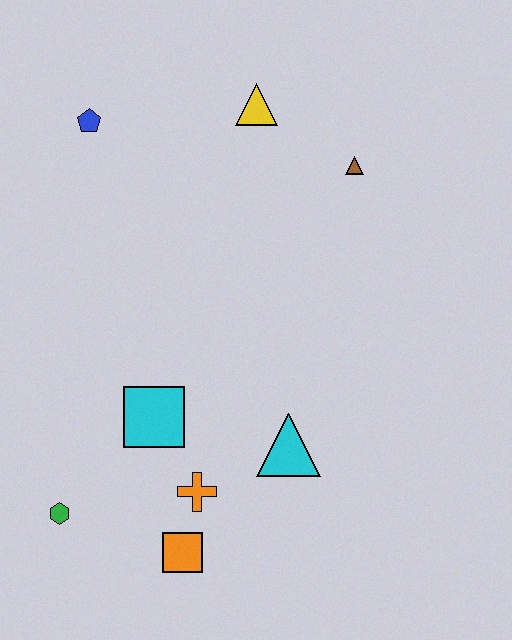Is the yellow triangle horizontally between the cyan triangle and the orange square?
Yes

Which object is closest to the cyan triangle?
The orange cross is closest to the cyan triangle.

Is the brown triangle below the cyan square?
No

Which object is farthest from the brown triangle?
The green hexagon is farthest from the brown triangle.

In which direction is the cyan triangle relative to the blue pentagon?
The cyan triangle is below the blue pentagon.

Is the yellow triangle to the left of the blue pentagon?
No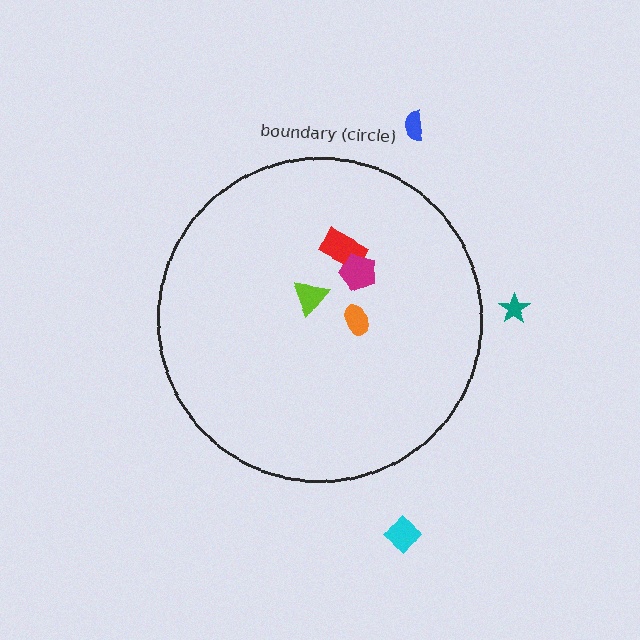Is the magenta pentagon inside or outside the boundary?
Inside.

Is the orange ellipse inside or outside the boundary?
Inside.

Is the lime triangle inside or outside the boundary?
Inside.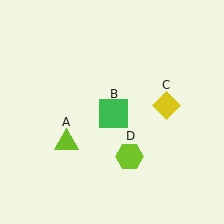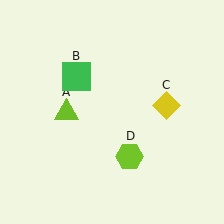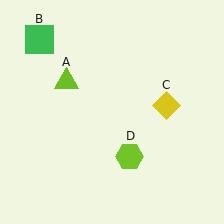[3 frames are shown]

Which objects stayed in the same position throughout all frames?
Yellow diamond (object C) and lime hexagon (object D) remained stationary.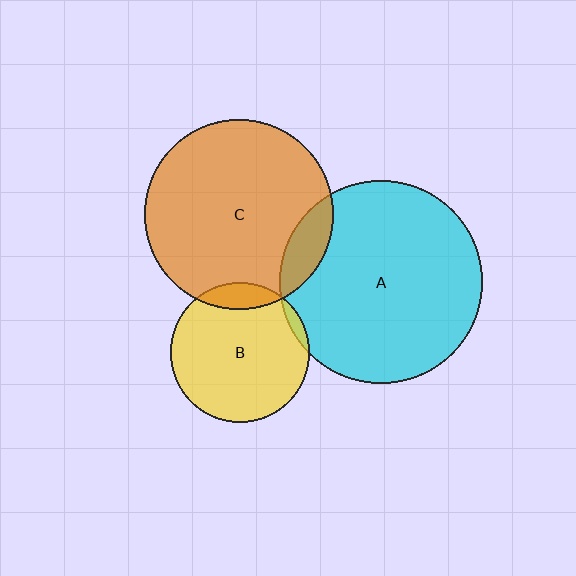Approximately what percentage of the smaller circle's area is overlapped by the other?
Approximately 10%.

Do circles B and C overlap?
Yes.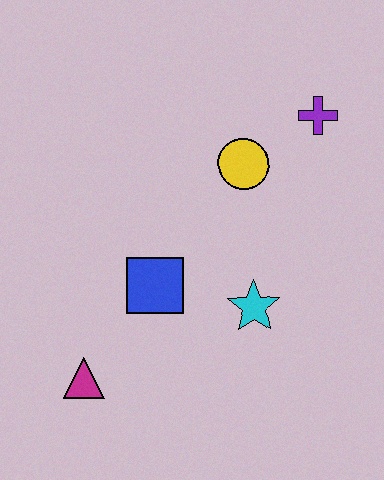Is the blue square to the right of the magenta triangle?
Yes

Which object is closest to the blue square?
The cyan star is closest to the blue square.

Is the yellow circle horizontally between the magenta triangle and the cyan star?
Yes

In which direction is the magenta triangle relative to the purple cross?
The magenta triangle is below the purple cross.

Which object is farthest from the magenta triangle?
The purple cross is farthest from the magenta triangle.